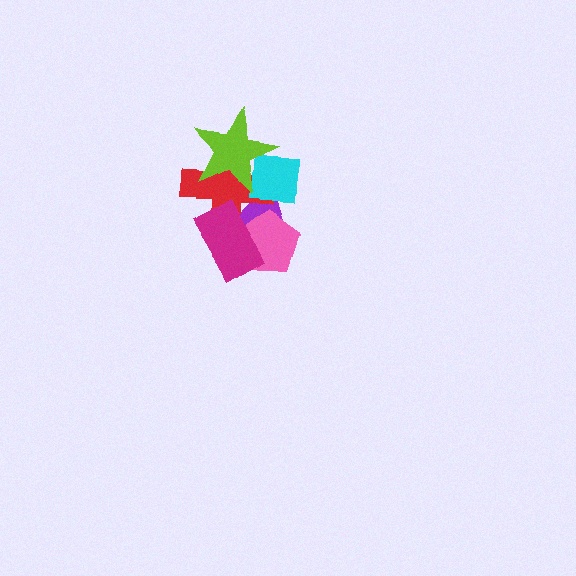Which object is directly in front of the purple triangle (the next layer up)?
The pink pentagon is directly in front of the purple triangle.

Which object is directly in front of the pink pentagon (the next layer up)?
The red cross is directly in front of the pink pentagon.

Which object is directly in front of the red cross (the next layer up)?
The cyan square is directly in front of the red cross.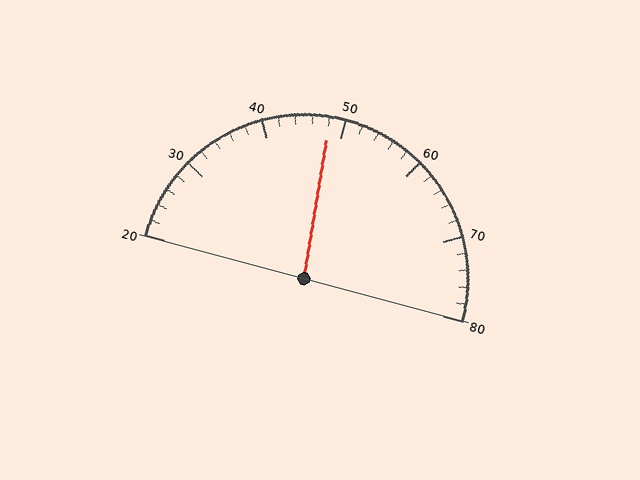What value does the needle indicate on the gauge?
The needle indicates approximately 48.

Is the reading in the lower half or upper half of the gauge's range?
The reading is in the lower half of the range (20 to 80).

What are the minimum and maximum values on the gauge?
The gauge ranges from 20 to 80.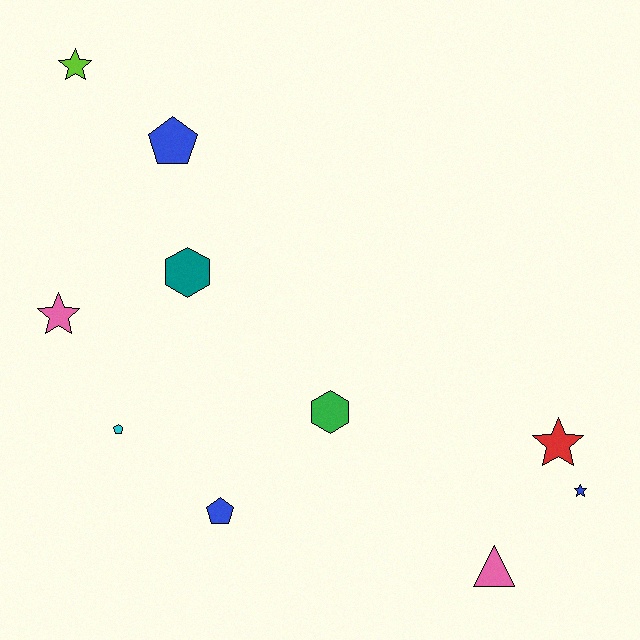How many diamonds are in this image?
There are no diamonds.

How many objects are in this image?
There are 10 objects.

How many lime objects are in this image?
There is 1 lime object.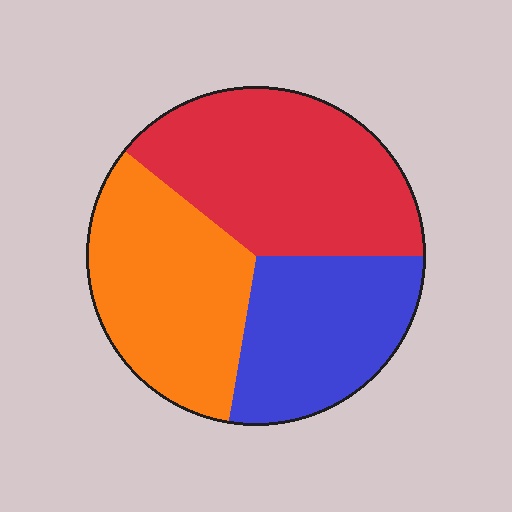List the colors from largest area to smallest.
From largest to smallest: red, orange, blue.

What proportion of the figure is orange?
Orange takes up about one third (1/3) of the figure.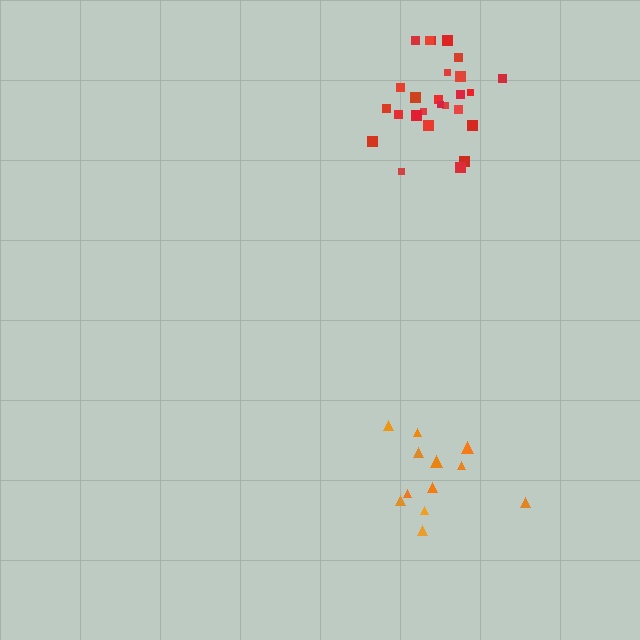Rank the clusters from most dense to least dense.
red, orange.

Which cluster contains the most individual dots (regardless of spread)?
Red (26).